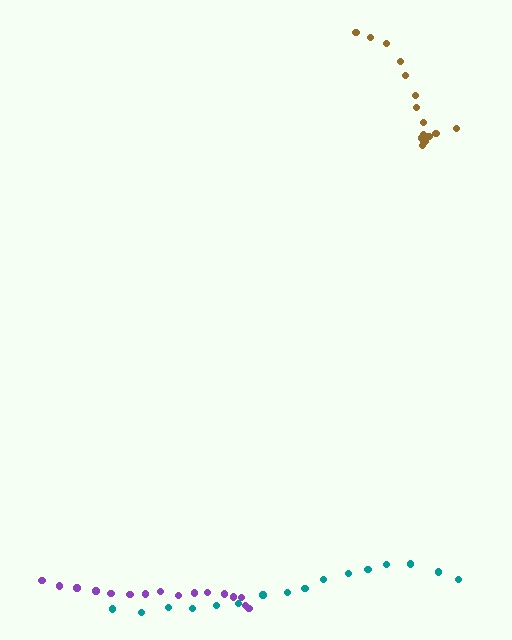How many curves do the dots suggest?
There are 3 distinct paths.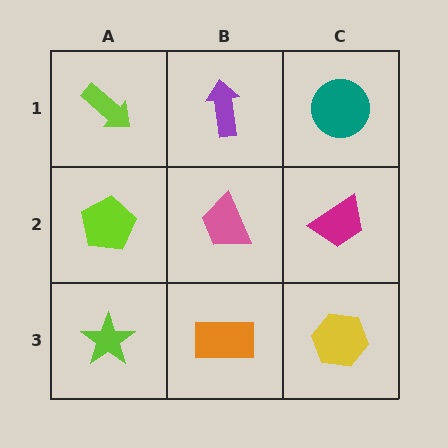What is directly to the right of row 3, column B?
A yellow hexagon.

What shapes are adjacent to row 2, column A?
A lime arrow (row 1, column A), a lime star (row 3, column A), a pink trapezoid (row 2, column B).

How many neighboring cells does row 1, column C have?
2.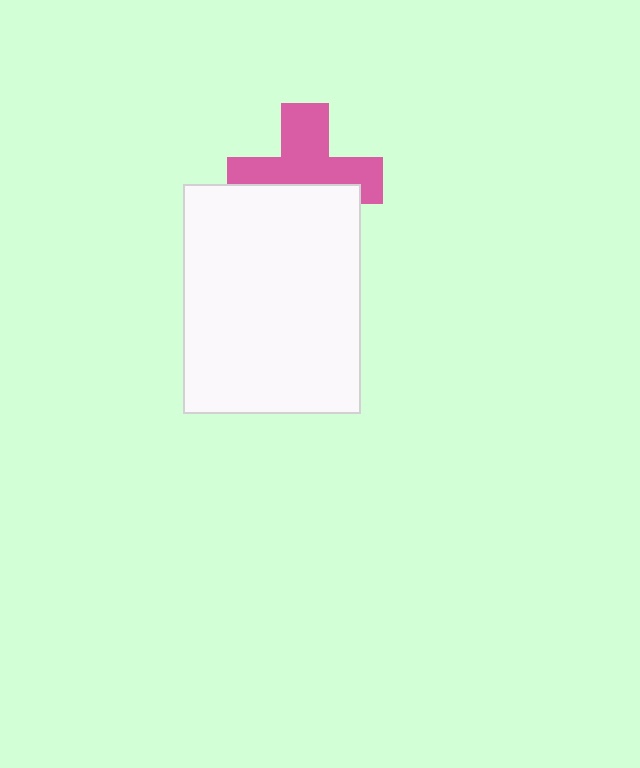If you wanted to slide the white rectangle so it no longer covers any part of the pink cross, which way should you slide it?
Slide it down — that is the most direct way to separate the two shapes.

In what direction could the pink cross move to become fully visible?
The pink cross could move up. That would shift it out from behind the white rectangle entirely.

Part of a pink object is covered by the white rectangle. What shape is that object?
It is a cross.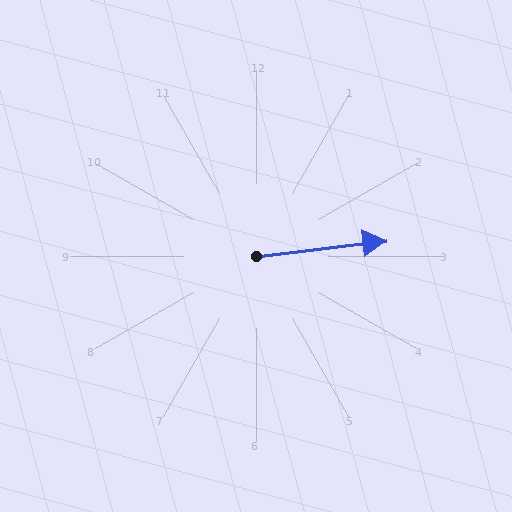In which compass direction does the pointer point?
East.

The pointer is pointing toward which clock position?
Roughly 3 o'clock.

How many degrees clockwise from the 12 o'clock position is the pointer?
Approximately 83 degrees.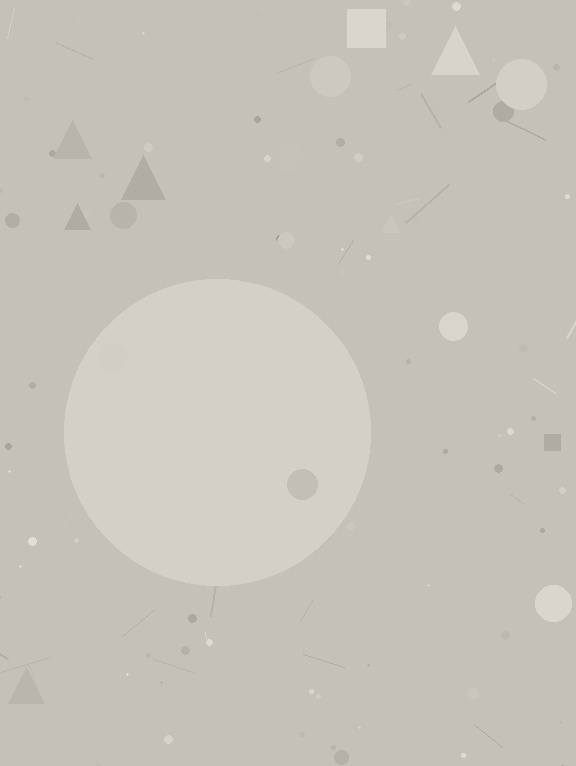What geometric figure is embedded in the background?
A circle is embedded in the background.